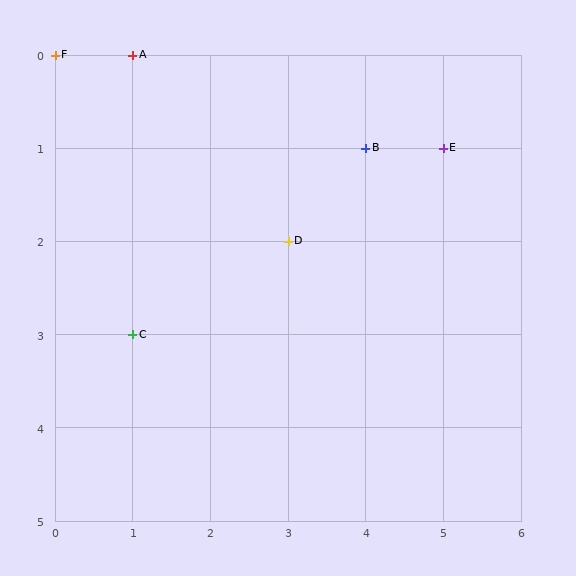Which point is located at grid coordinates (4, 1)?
Point B is at (4, 1).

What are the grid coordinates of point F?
Point F is at grid coordinates (0, 0).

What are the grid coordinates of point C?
Point C is at grid coordinates (1, 3).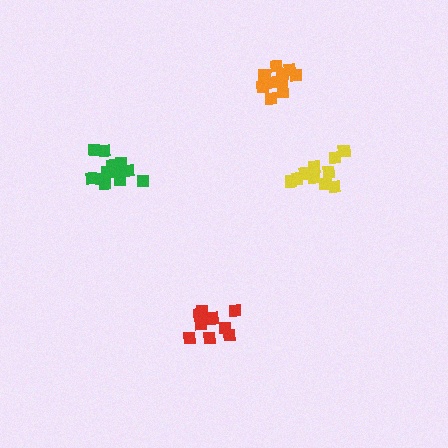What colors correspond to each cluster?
The clusters are colored: red, green, orange, yellow.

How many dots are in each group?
Group 1: 9 dots, Group 2: 13 dots, Group 3: 10 dots, Group 4: 11 dots (43 total).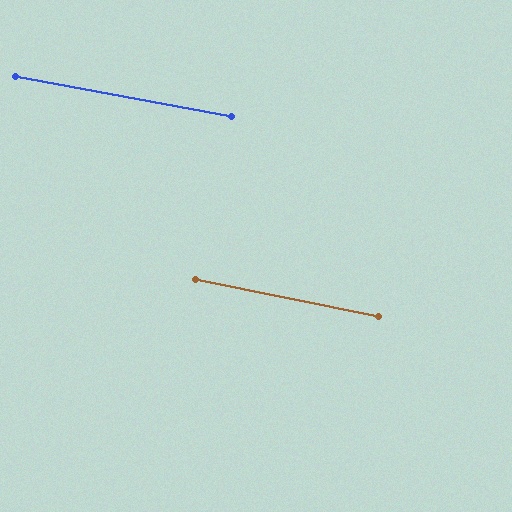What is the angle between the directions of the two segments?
Approximately 1 degree.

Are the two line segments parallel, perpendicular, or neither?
Parallel — their directions differ by only 1.0°.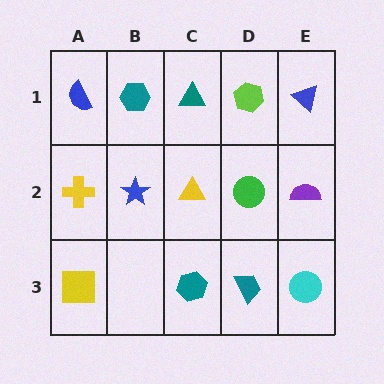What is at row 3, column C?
A teal hexagon.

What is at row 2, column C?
A yellow triangle.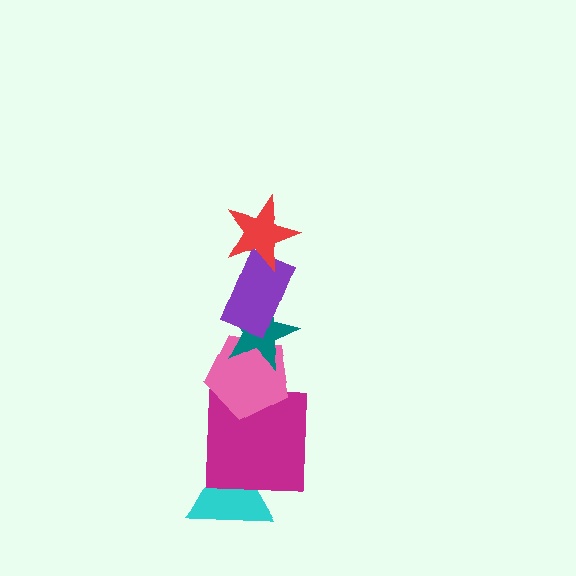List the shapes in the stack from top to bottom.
From top to bottom: the red star, the purple rectangle, the teal star, the pink pentagon, the magenta square, the cyan triangle.